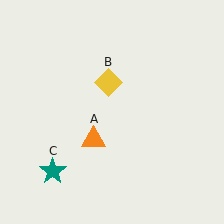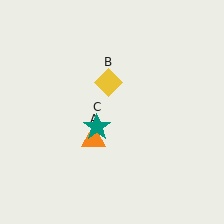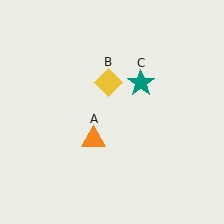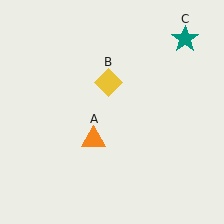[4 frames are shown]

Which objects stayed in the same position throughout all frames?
Orange triangle (object A) and yellow diamond (object B) remained stationary.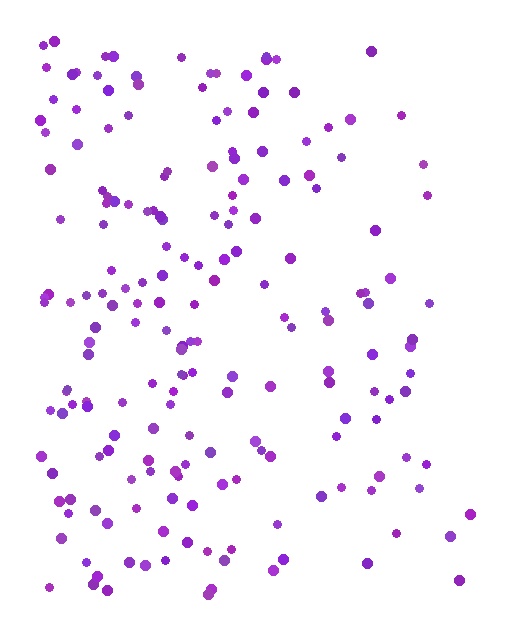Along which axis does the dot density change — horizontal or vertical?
Horizontal.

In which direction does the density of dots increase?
From right to left, with the left side densest.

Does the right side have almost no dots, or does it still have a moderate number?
Still a moderate number, just noticeably fewer than the left.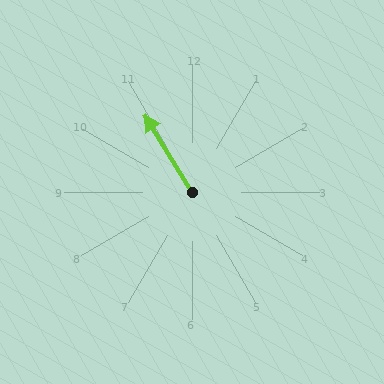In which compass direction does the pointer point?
Northwest.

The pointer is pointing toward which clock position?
Roughly 11 o'clock.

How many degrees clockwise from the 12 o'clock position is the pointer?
Approximately 328 degrees.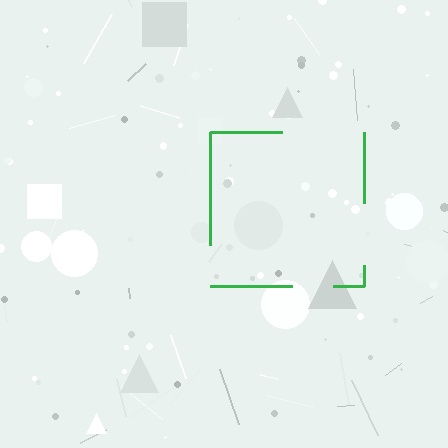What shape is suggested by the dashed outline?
The dashed outline suggests a square.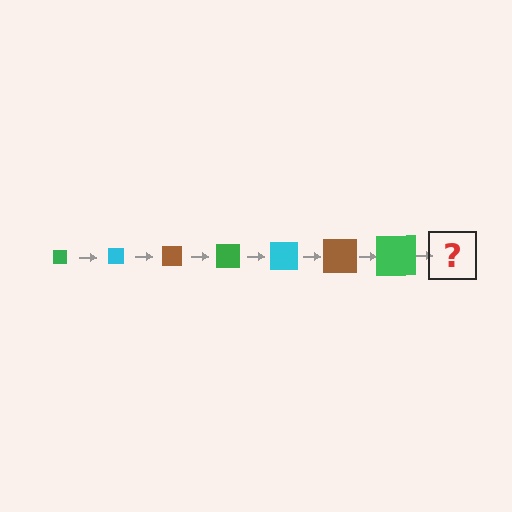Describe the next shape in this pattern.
It should be a cyan square, larger than the previous one.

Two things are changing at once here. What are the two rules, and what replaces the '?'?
The two rules are that the square grows larger each step and the color cycles through green, cyan, and brown. The '?' should be a cyan square, larger than the previous one.